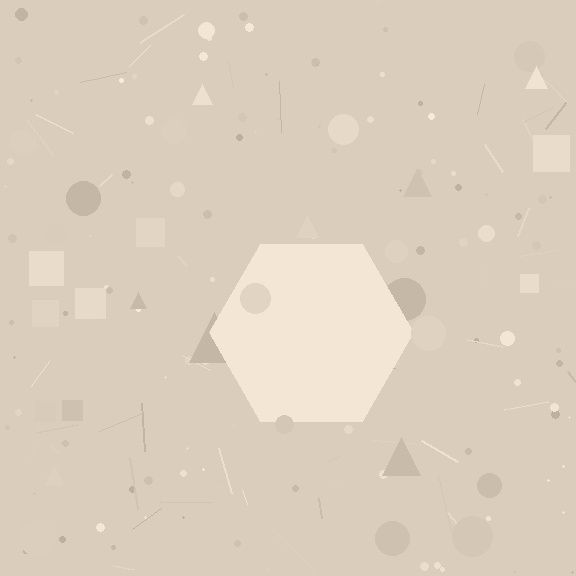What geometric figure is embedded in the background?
A hexagon is embedded in the background.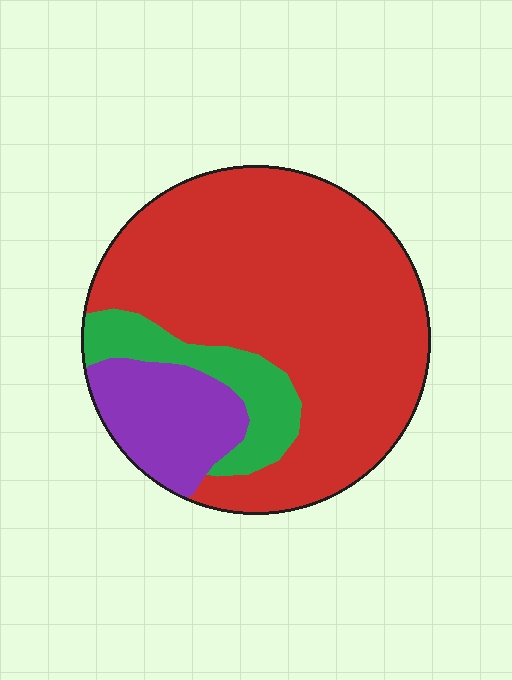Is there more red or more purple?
Red.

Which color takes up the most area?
Red, at roughly 70%.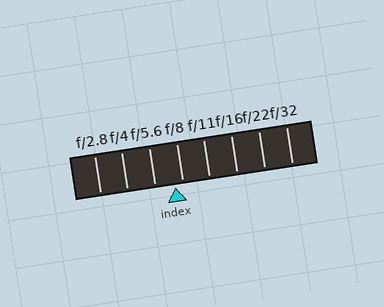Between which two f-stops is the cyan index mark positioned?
The index mark is between f/5.6 and f/8.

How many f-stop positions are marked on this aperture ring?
There are 8 f-stop positions marked.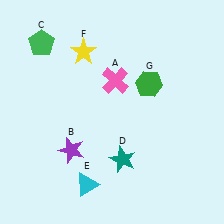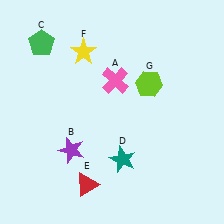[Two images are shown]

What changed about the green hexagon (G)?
In Image 1, G is green. In Image 2, it changed to lime.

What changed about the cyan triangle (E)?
In Image 1, E is cyan. In Image 2, it changed to red.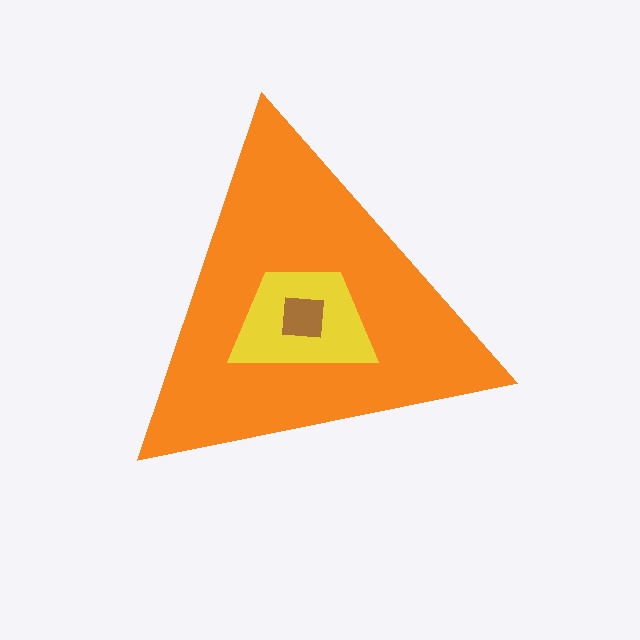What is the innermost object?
The brown square.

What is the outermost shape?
The orange triangle.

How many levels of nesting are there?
3.